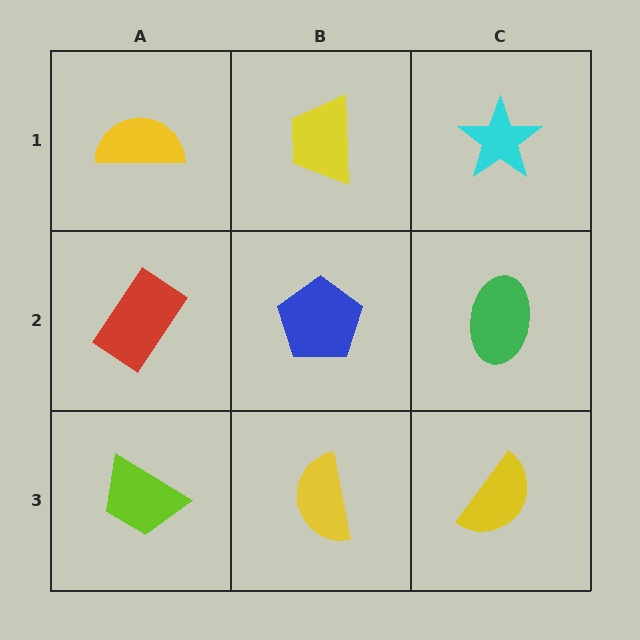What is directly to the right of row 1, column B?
A cyan star.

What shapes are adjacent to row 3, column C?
A green ellipse (row 2, column C), a yellow semicircle (row 3, column B).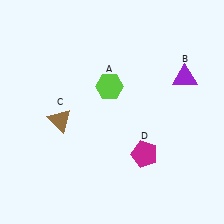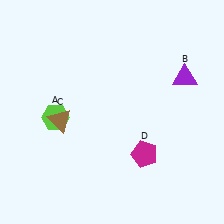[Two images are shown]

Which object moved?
The lime hexagon (A) moved left.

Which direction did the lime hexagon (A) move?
The lime hexagon (A) moved left.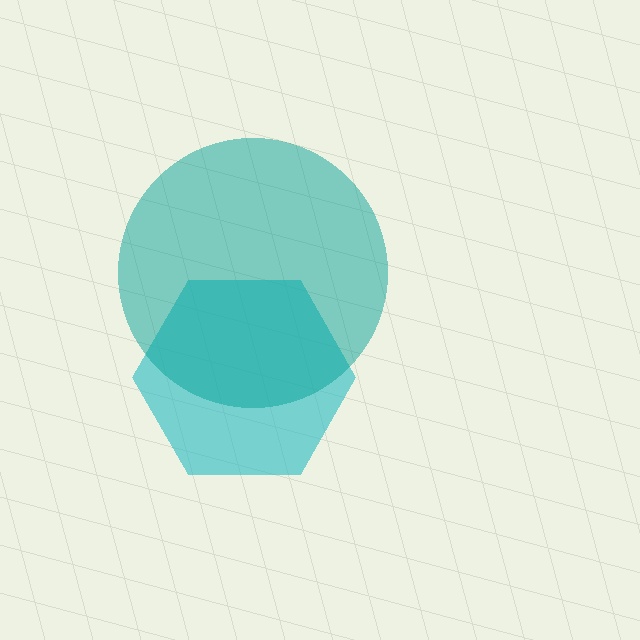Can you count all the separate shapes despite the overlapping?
Yes, there are 2 separate shapes.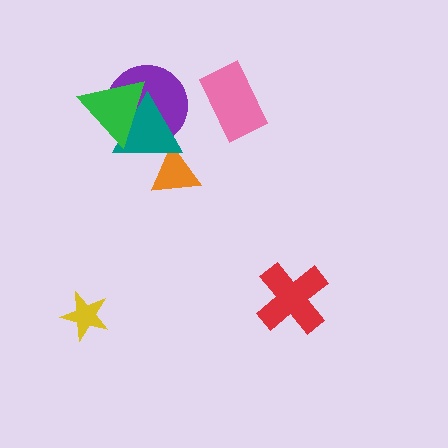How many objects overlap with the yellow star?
0 objects overlap with the yellow star.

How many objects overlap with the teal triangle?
3 objects overlap with the teal triangle.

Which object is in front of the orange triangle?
The teal triangle is in front of the orange triangle.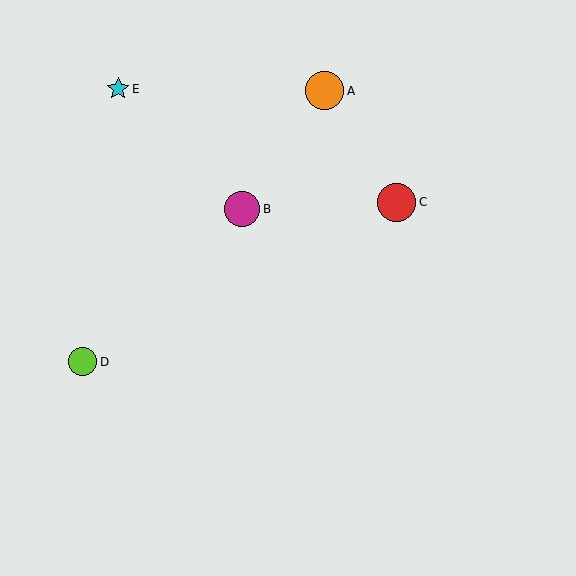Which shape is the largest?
The red circle (labeled C) is the largest.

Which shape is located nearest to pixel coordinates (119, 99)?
The cyan star (labeled E) at (118, 89) is nearest to that location.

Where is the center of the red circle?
The center of the red circle is at (396, 202).